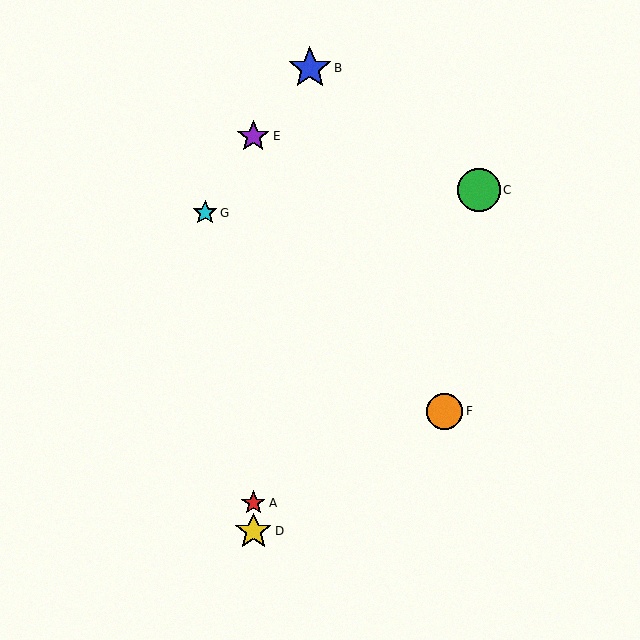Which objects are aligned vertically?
Objects A, D, E are aligned vertically.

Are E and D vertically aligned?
Yes, both are at x≈253.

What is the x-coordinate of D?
Object D is at x≈253.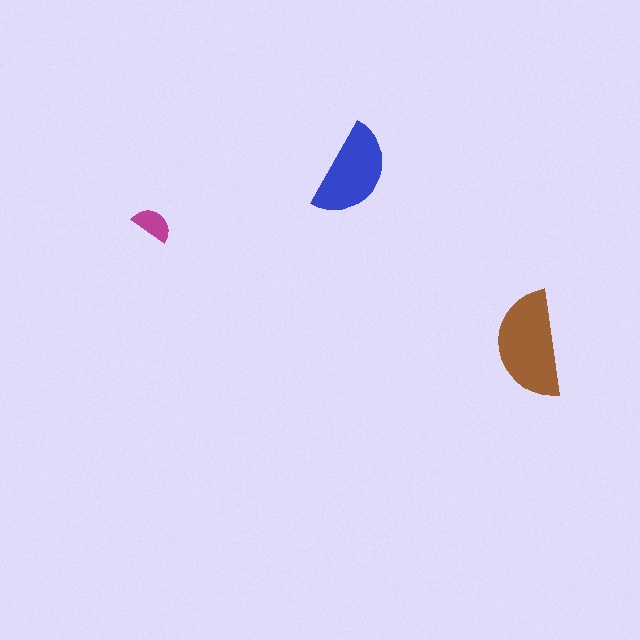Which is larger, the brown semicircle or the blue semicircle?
The brown one.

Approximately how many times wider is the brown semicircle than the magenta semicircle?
About 2.5 times wider.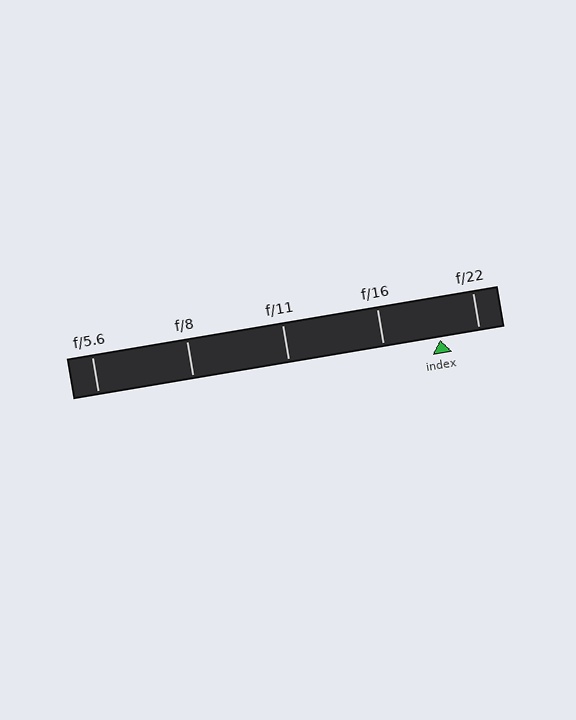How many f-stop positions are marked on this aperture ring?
There are 5 f-stop positions marked.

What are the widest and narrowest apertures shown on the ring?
The widest aperture shown is f/5.6 and the narrowest is f/22.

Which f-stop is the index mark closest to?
The index mark is closest to f/22.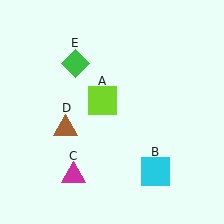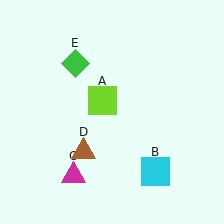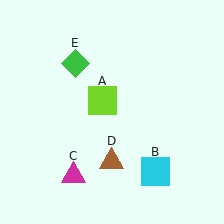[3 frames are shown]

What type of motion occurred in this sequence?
The brown triangle (object D) rotated counterclockwise around the center of the scene.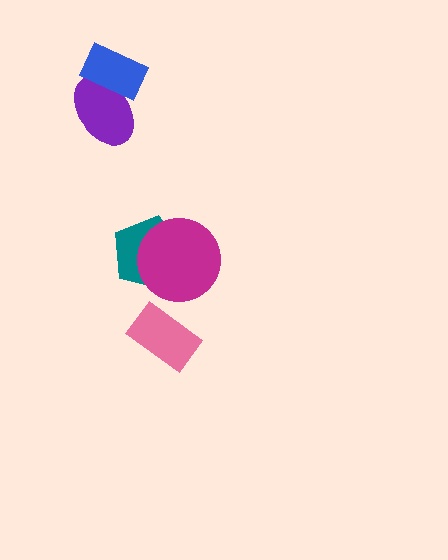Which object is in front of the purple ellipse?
The blue rectangle is in front of the purple ellipse.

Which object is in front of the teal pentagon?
The magenta circle is in front of the teal pentagon.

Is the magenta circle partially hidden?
No, no other shape covers it.